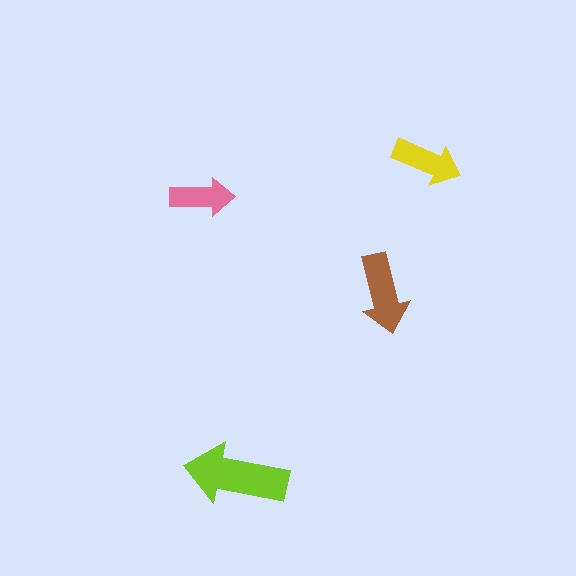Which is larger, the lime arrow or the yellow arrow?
The lime one.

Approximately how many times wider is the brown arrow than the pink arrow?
About 1.5 times wider.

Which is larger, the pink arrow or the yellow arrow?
The yellow one.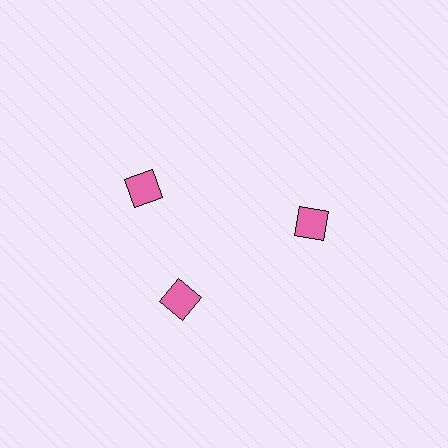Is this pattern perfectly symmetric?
No. The 3 pink squares are arranged in a ring, but one element near the 11 o'clock position is rotated out of alignment along the ring, breaking the 3-fold rotational symmetry.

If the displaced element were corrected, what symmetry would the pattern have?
It would have 3-fold rotational symmetry — the pattern would map onto itself every 120 degrees.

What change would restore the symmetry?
The symmetry would be restored by rotating it back into even spacing with its neighbors so that all 3 squares sit at equal angles and equal distance from the center.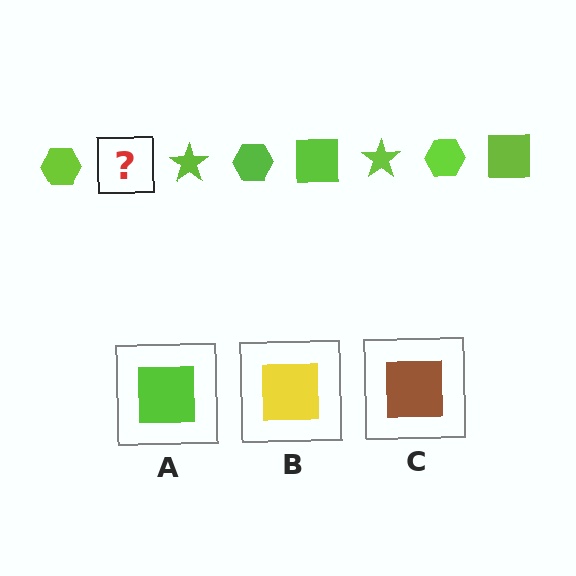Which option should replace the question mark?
Option A.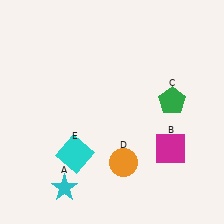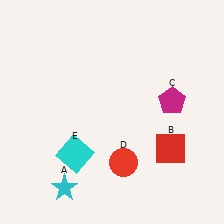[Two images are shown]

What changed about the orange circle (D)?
In Image 1, D is orange. In Image 2, it changed to red.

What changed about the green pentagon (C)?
In Image 1, C is green. In Image 2, it changed to magenta.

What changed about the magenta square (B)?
In Image 1, B is magenta. In Image 2, it changed to red.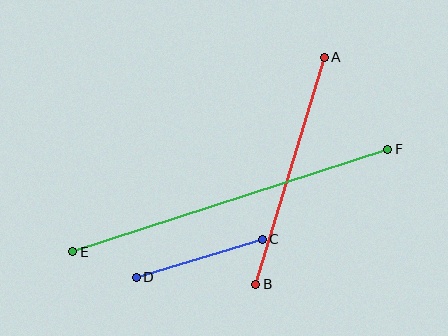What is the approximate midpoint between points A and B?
The midpoint is at approximately (290, 171) pixels.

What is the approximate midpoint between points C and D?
The midpoint is at approximately (199, 258) pixels.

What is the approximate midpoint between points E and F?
The midpoint is at approximately (230, 201) pixels.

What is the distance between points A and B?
The distance is approximately 237 pixels.